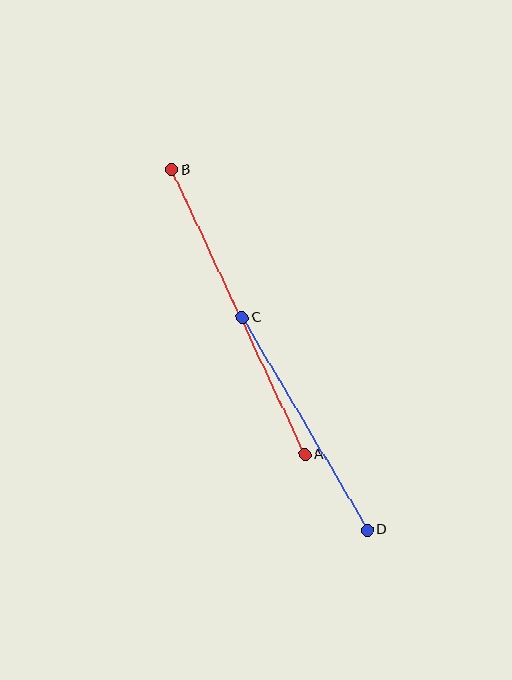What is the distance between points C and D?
The distance is approximately 246 pixels.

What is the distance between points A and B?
The distance is approximately 314 pixels.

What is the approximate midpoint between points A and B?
The midpoint is at approximately (238, 312) pixels.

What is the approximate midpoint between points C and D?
The midpoint is at approximately (305, 424) pixels.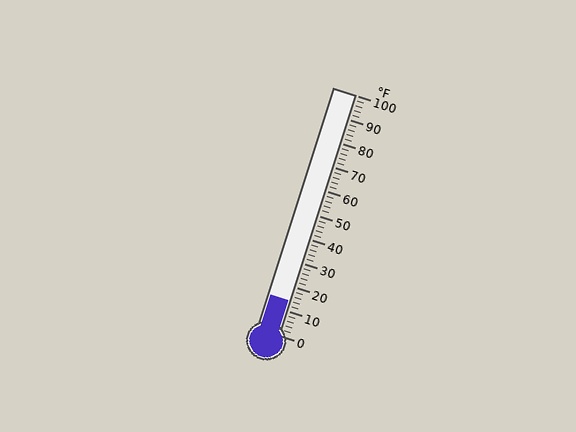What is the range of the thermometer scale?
The thermometer scale ranges from 0°F to 100°F.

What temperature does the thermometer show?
The thermometer shows approximately 14°F.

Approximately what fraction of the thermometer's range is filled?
The thermometer is filled to approximately 15% of its range.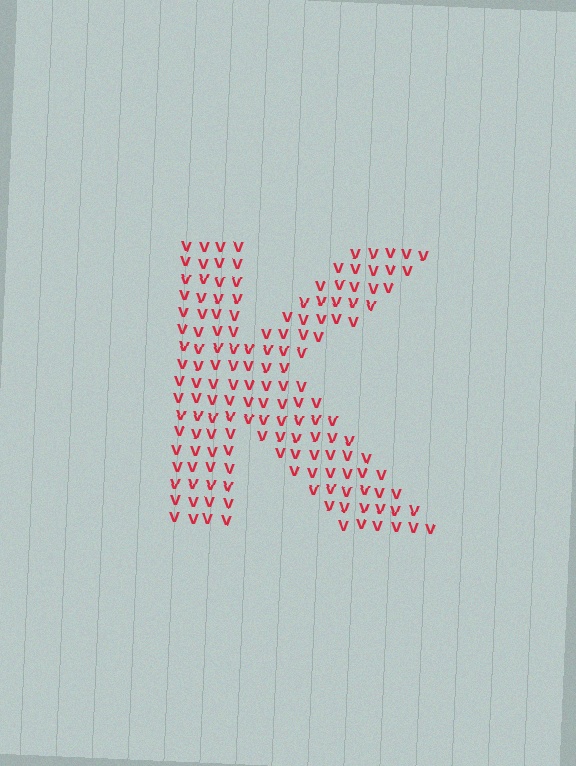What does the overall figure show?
The overall figure shows the letter K.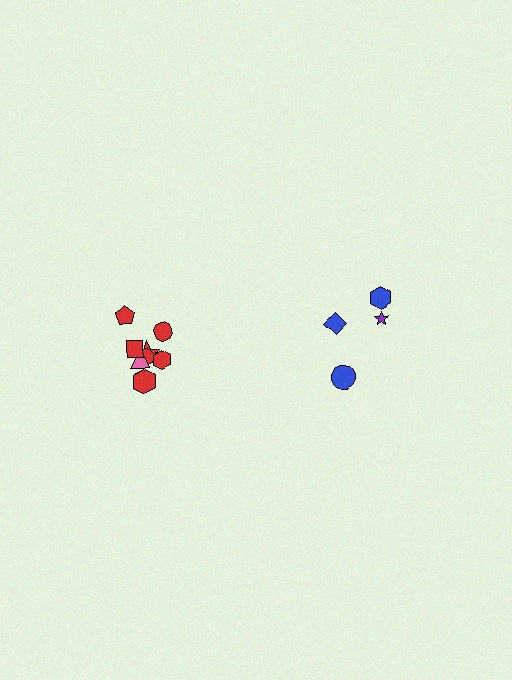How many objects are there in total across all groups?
There are 12 objects.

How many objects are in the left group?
There are 8 objects.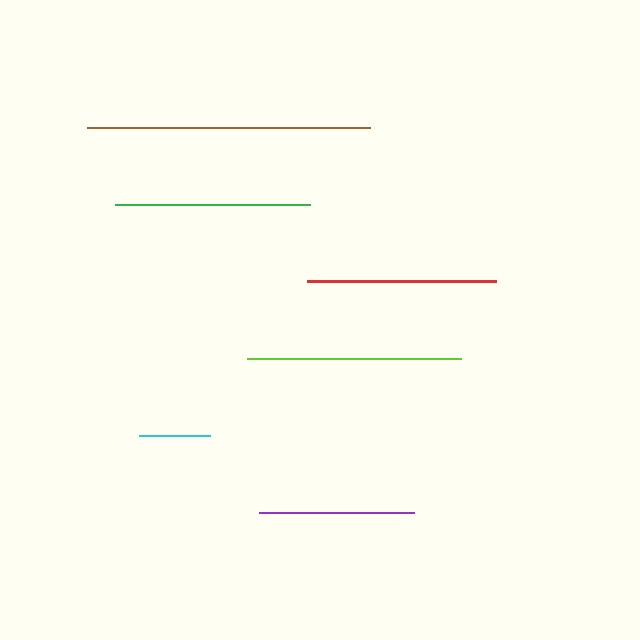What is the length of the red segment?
The red segment is approximately 190 pixels long.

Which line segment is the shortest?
The cyan line is the shortest at approximately 70 pixels.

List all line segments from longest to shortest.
From longest to shortest: brown, lime, green, red, purple, cyan.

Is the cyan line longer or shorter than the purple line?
The purple line is longer than the cyan line.